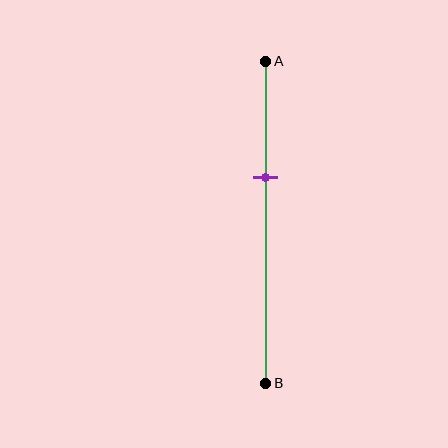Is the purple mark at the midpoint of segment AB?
No, the mark is at about 35% from A, not at the 50% midpoint.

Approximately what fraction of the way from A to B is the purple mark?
The purple mark is approximately 35% of the way from A to B.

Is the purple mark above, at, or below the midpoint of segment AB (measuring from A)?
The purple mark is above the midpoint of segment AB.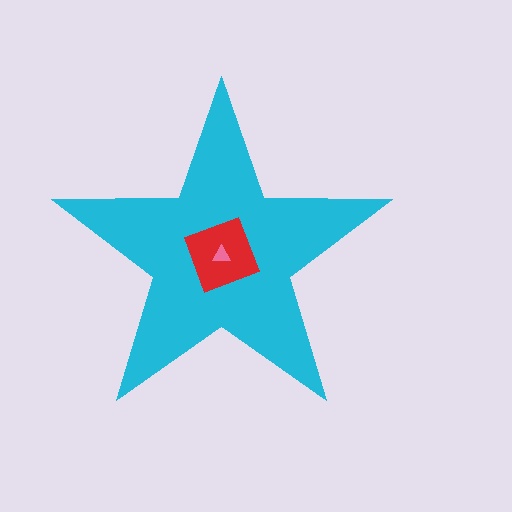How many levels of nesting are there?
3.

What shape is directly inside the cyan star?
The red diamond.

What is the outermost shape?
The cyan star.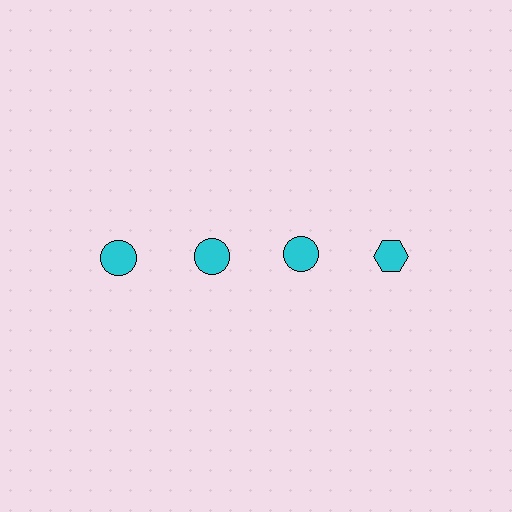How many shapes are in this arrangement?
There are 4 shapes arranged in a grid pattern.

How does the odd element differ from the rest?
It has a different shape: hexagon instead of circle.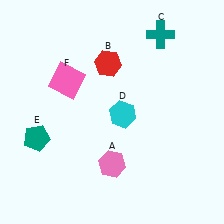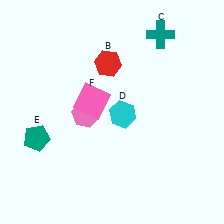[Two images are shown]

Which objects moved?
The objects that moved are: the pink hexagon (A), the pink square (F).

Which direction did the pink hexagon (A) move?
The pink hexagon (A) moved up.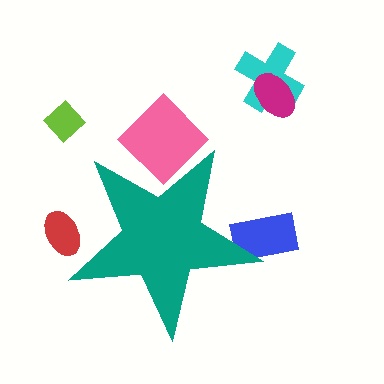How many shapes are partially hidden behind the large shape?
3 shapes are partially hidden.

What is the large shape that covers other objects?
A teal star.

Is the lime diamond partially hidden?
No, the lime diamond is fully visible.